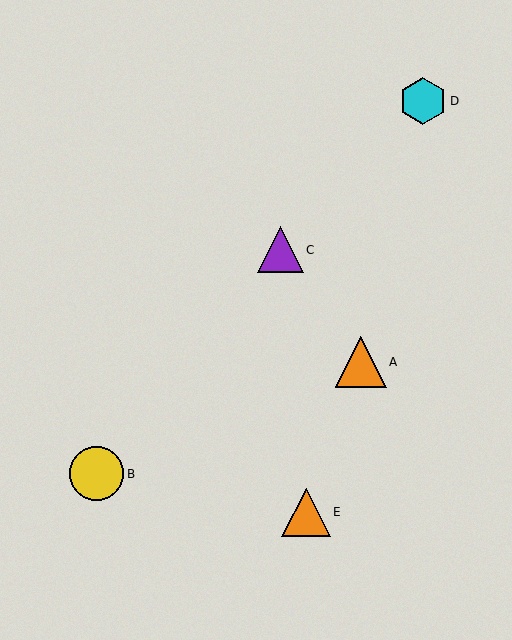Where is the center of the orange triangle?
The center of the orange triangle is at (361, 362).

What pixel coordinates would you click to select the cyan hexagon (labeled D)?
Click at (423, 101) to select the cyan hexagon D.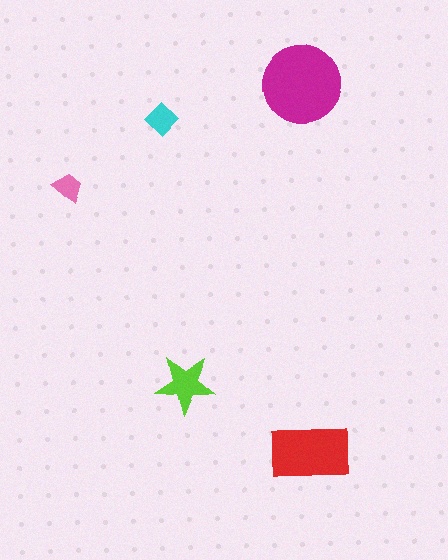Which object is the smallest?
The pink trapezoid.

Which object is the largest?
The magenta circle.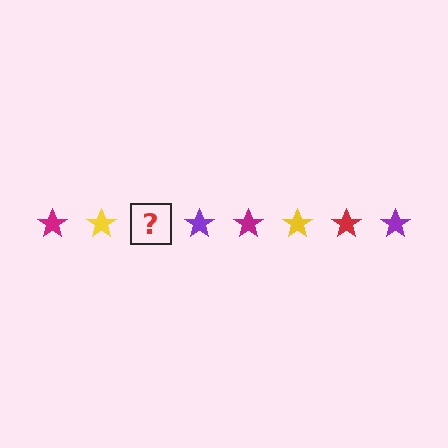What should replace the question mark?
The question mark should be replaced with a red star.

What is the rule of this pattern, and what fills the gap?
The rule is that the pattern cycles through magenta, yellow, red, purple stars. The gap should be filled with a red star.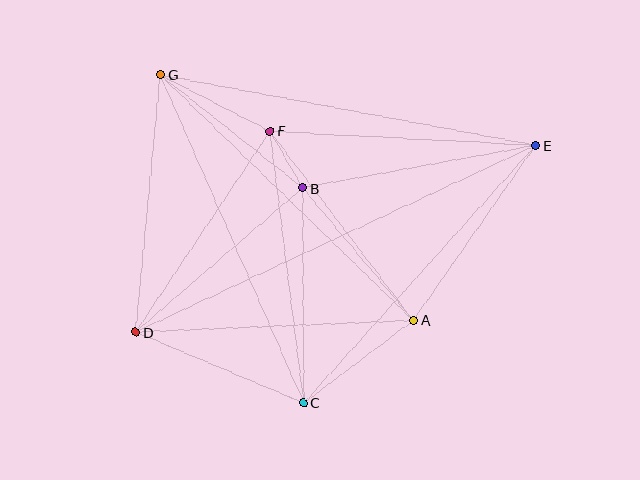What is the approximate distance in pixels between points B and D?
The distance between B and D is approximately 221 pixels.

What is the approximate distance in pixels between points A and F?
The distance between A and F is approximately 237 pixels.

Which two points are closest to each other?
Points B and F are closest to each other.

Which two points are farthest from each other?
Points D and E are farthest from each other.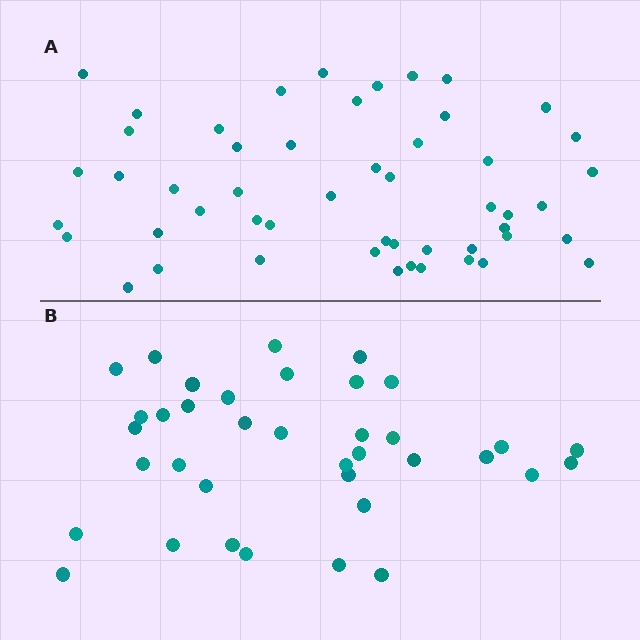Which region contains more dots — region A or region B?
Region A (the top region) has more dots.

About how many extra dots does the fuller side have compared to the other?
Region A has approximately 15 more dots than region B.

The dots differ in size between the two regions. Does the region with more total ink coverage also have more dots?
No. Region B has more total ink coverage because its dots are larger, but region A actually contains more individual dots. Total area can be misleading — the number of items is what matters here.